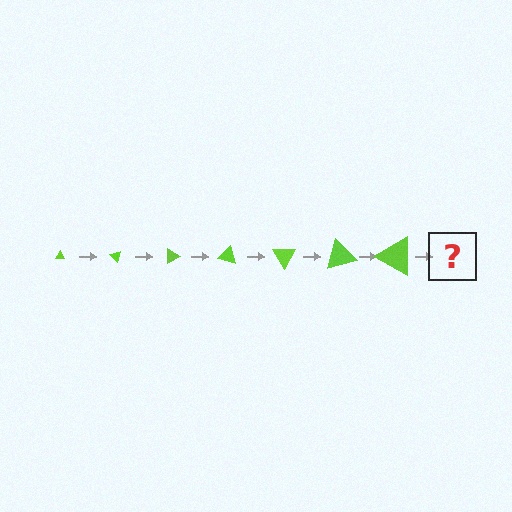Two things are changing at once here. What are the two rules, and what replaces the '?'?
The two rules are that the triangle grows larger each step and it rotates 45 degrees each step. The '?' should be a triangle, larger than the previous one and rotated 315 degrees from the start.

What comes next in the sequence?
The next element should be a triangle, larger than the previous one and rotated 315 degrees from the start.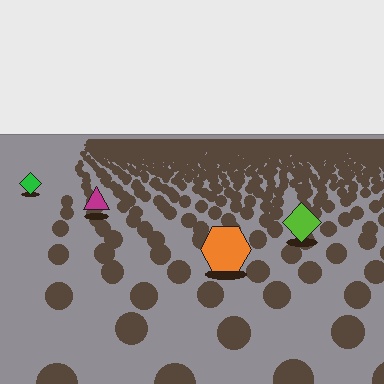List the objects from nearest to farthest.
From nearest to farthest: the orange hexagon, the lime diamond, the magenta triangle, the green diamond.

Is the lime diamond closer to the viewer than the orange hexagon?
No. The orange hexagon is closer — you can tell from the texture gradient: the ground texture is coarser near it.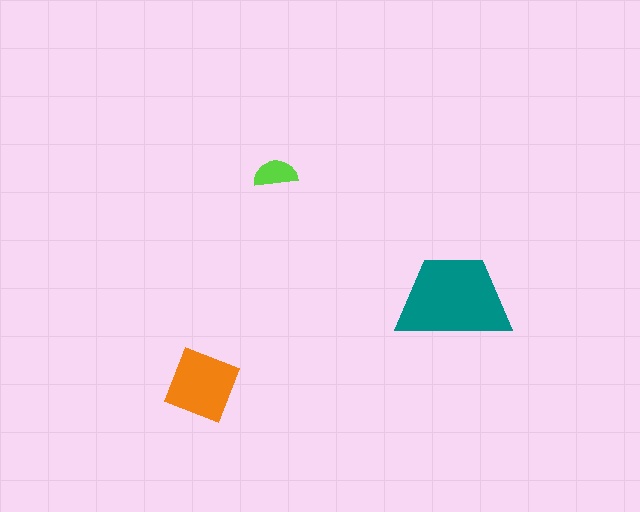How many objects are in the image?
There are 3 objects in the image.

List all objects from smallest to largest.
The lime semicircle, the orange diamond, the teal trapezoid.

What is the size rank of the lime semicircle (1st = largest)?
3rd.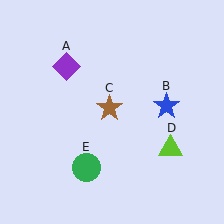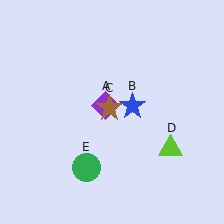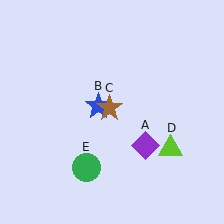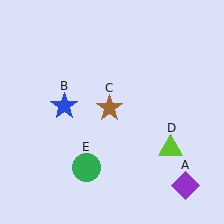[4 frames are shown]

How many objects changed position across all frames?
2 objects changed position: purple diamond (object A), blue star (object B).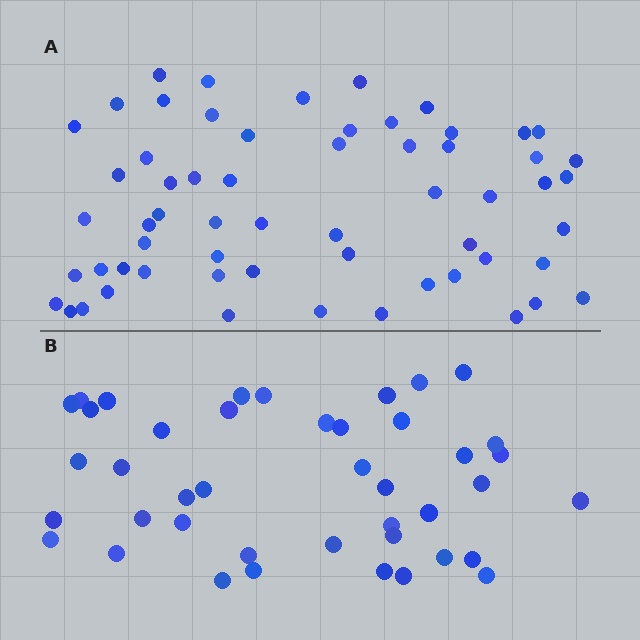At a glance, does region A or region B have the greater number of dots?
Region A (the top region) has more dots.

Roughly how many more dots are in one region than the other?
Region A has approximately 20 more dots than region B.